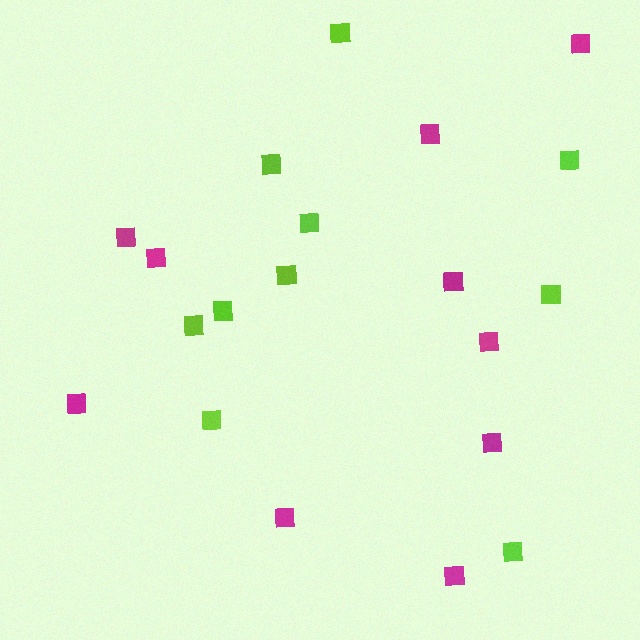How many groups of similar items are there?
There are 2 groups: one group of lime squares (10) and one group of magenta squares (10).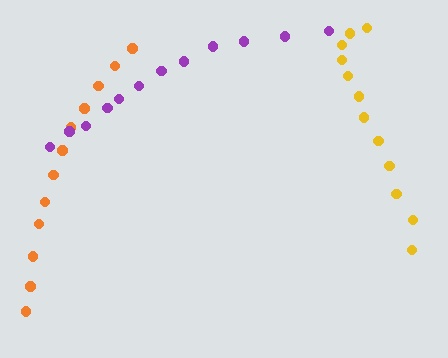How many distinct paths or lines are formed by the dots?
There are 3 distinct paths.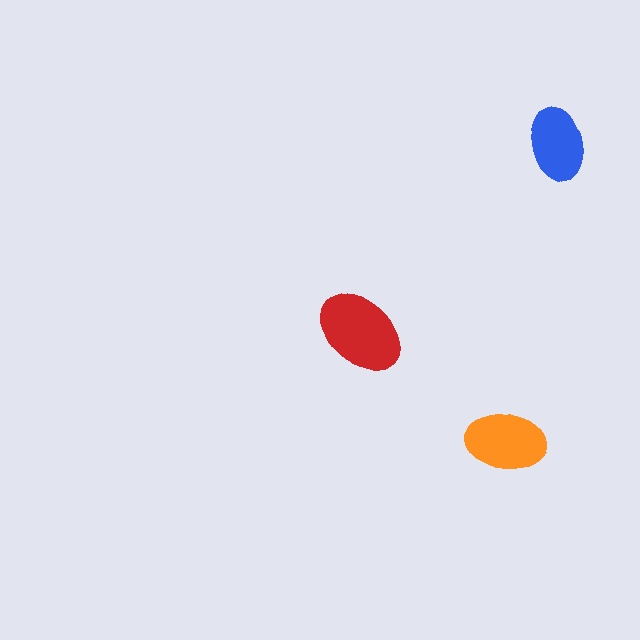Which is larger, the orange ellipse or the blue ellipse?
The orange one.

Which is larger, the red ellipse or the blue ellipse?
The red one.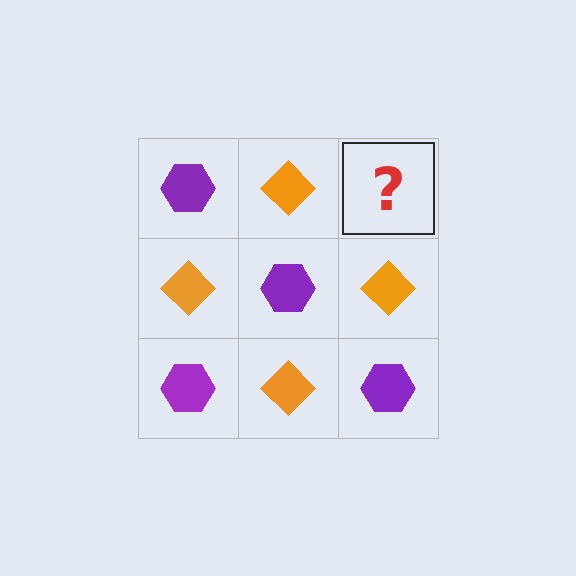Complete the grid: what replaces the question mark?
The question mark should be replaced with a purple hexagon.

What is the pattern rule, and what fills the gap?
The rule is that it alternates purple hexagon and orange diamond in a checkerboard pattern. The gap should be filled with a purple hexagon.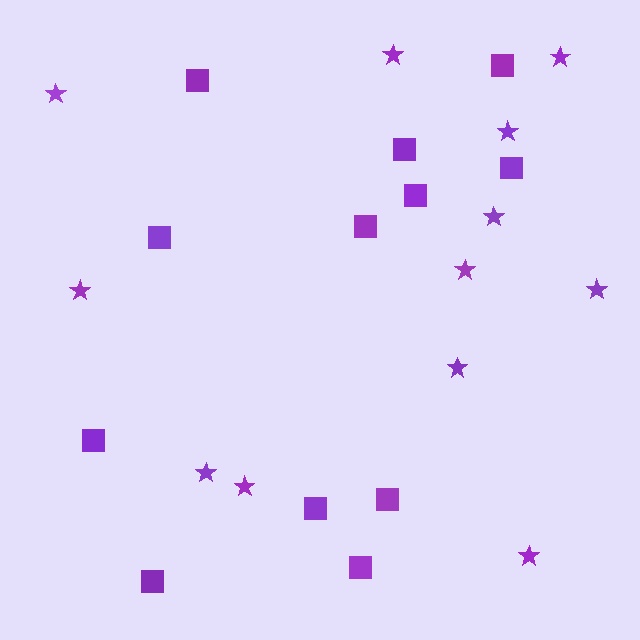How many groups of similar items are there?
There are 2 groups: one group of squares (12) and one group of stars (12).